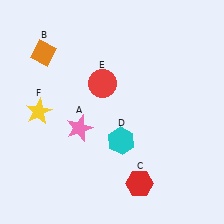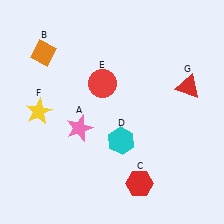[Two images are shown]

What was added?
A red triangle (G) was added in Image 2.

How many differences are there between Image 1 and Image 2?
There is 1 difference between the two images.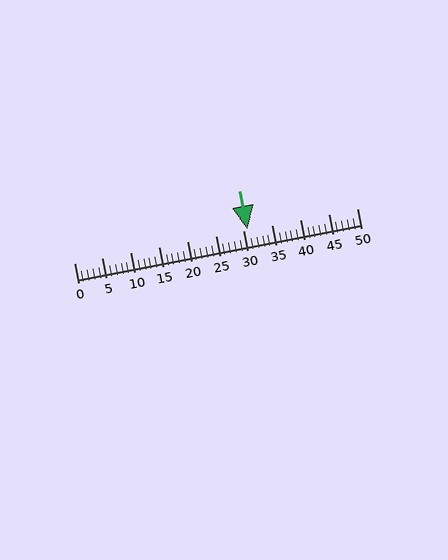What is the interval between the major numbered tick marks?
The major tick marks are spaced 5 units apart.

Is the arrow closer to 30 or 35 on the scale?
The arrow is closer to 30.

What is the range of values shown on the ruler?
The ruler shows values from 0 to 50.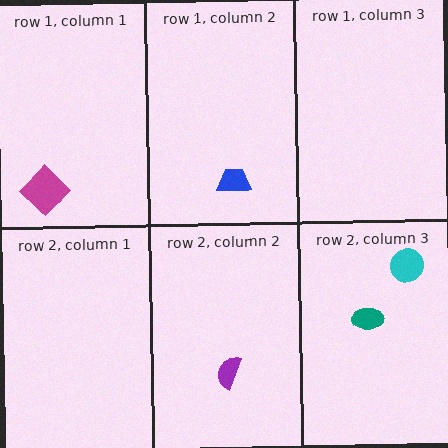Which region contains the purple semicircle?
The row 2, column 2 region.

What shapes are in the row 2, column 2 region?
The purple semicircle.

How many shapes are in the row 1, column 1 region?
1.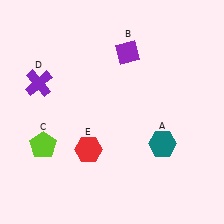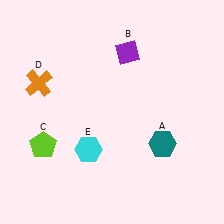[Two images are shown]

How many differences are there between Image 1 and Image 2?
There are 2 differences between the two images.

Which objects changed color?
D changed from purple to orange. E changed from red to cyan.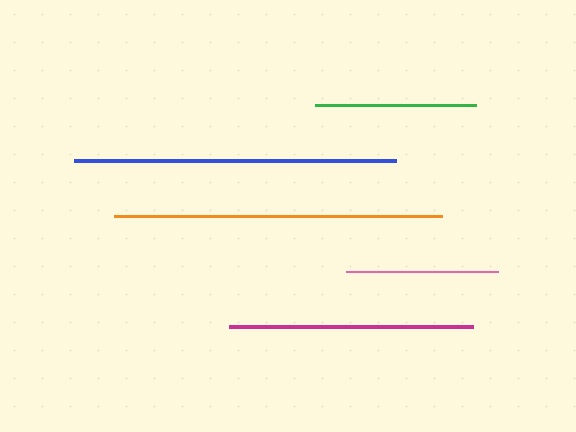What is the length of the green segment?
The green segment is approximately 161 pixels long.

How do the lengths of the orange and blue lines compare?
The orange and blue lines are approximately the same length.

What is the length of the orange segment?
The orange segment is approximately 328 pixels long.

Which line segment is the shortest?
The pink line is the shortest at approximately 152 pixels.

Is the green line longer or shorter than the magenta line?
The magenta line is longer than the green line.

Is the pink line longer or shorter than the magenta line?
The magenta line is longer than the pink line.